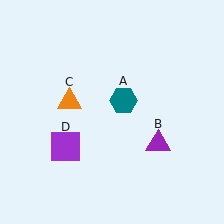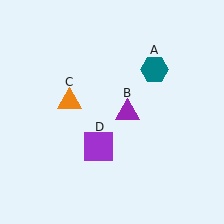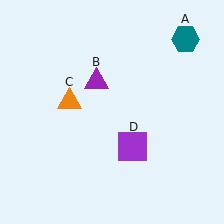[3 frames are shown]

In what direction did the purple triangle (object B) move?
The purple triangle (object B) moved up and to the left.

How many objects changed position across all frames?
3 objects changed position: teal hexagon (object A), purple triangle (object B), purple square (object D).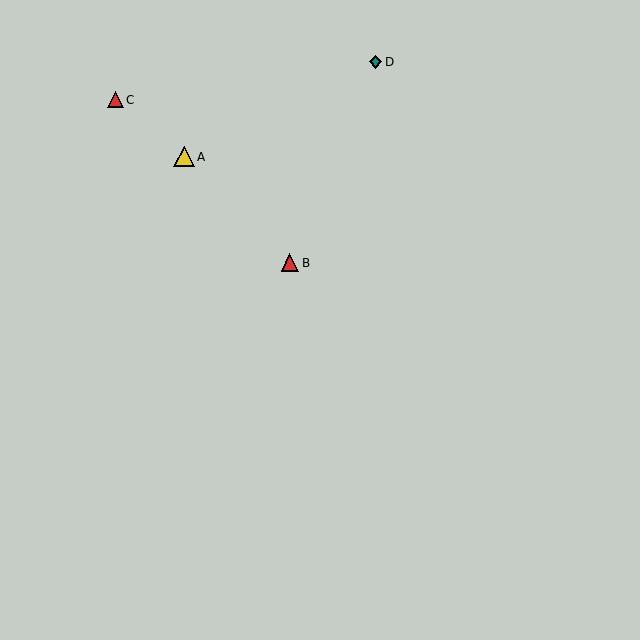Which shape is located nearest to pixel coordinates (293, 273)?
The red triangle (labeled B) at (290, 263) is nearest to that location.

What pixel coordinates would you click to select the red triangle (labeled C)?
Click at (116, 100) to select the red triangle C.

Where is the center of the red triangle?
The center of the red triangle is at (290, 263).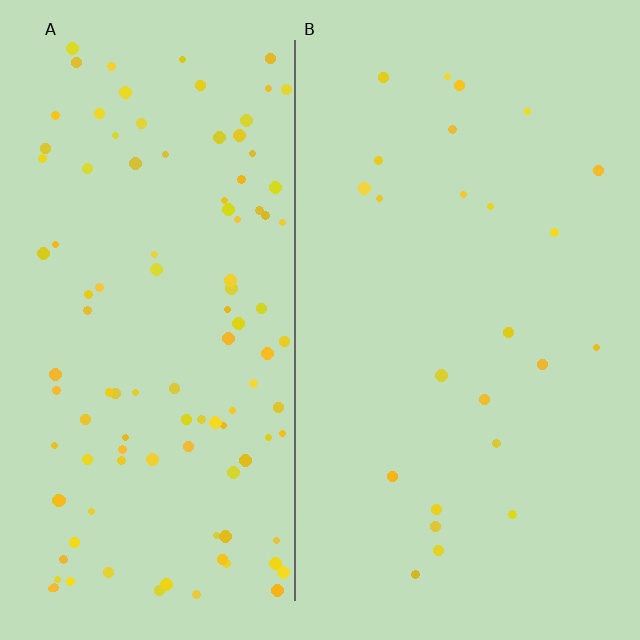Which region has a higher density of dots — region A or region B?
A (the left).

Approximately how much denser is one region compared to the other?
Approximately 4.6× — region A over region B.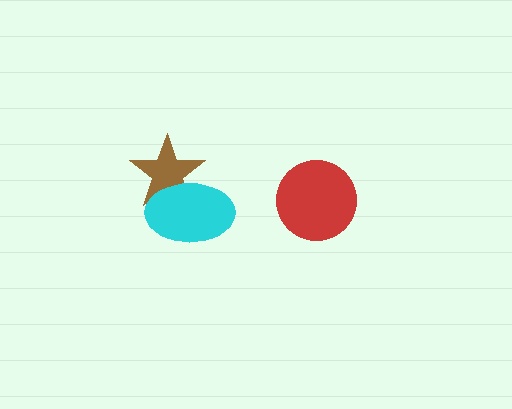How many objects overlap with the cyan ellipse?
1 object overlaps with the cyan ellipse.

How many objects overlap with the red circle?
0 objects overlap with the red circle.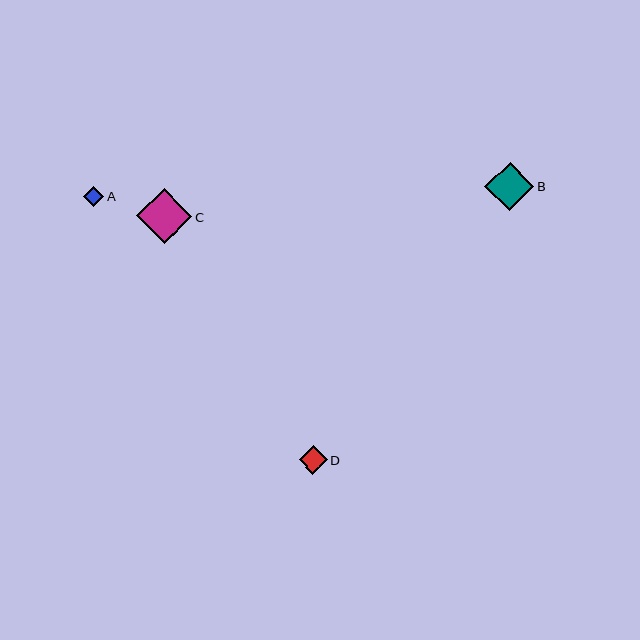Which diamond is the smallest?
Diamond A is the smallest with a size of approximately 20 pixels.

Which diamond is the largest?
Diamond C is the largest with a size of approximately 55 pixels.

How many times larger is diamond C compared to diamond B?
Diamond C is approximately 1.1 times the size of diamond B.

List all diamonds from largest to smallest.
From largest to smallest: C, B, D, A.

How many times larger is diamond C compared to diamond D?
Diamond C is approximately 1.9 times the size of diamond D.